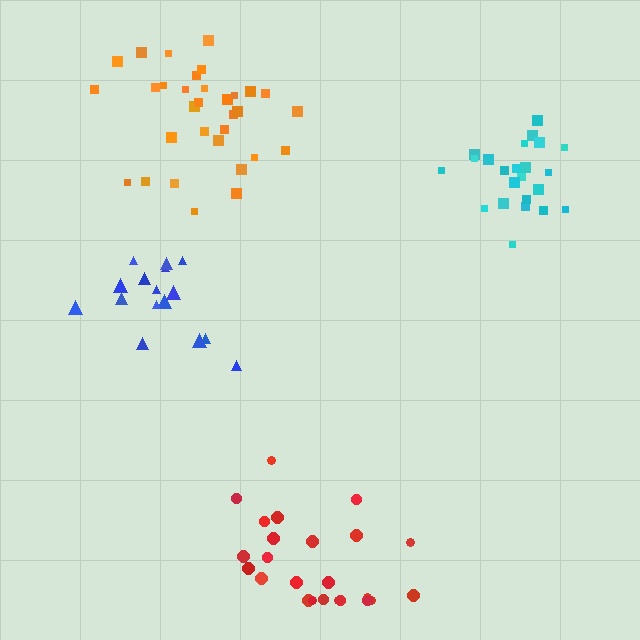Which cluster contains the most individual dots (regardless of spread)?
Orange (32).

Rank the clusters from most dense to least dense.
cyan, orange, blue, red.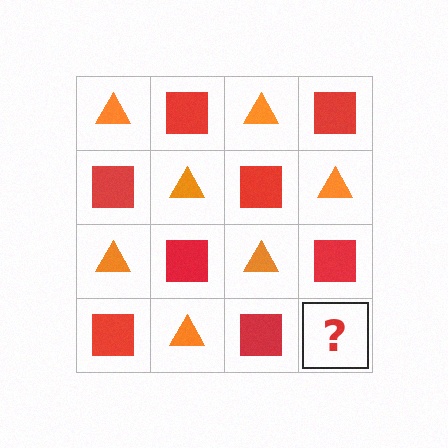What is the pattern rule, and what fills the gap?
The rule is that it alternates orange triangle and red square in a checkerboard pattern. The gap should be filled with an orange triangle.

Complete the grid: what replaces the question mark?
The question mark should be replaced with an orange triangle.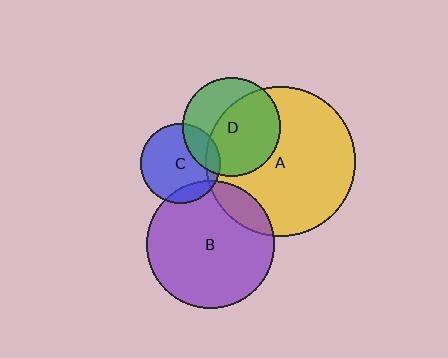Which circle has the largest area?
Circle A (yellow).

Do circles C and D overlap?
Yes.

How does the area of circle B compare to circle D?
Approximately 1.7 times.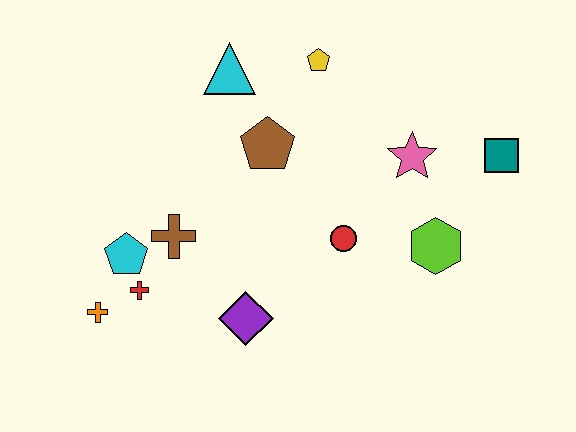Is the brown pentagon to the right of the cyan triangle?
Yes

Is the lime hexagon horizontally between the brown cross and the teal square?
Yes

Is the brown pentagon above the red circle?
Yes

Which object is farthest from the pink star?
The orange cross is farthest from the pink star.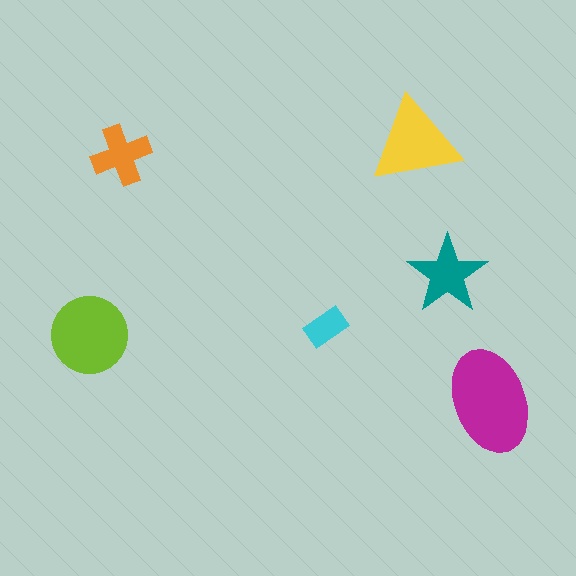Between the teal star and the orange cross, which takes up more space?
The teal star.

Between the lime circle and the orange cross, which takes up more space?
The lime circle.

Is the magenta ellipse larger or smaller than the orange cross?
Larger.